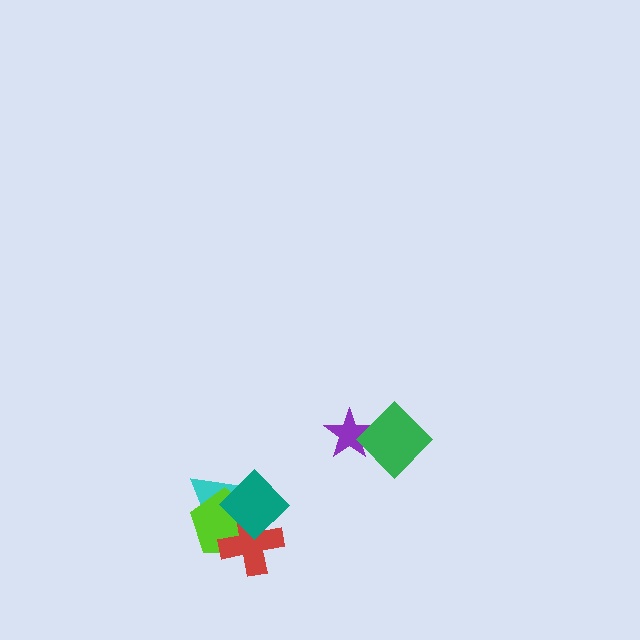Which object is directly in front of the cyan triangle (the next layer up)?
The lime pentagon is directly in front of the cyan triangle.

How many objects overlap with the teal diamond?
3 objects overlap with the teal diamond.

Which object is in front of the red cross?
The teal diamond is in front of the red cross.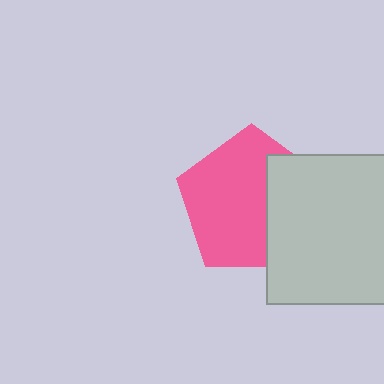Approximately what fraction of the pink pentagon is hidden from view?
Roughly 35% of the pink pentagon is hidden behind the light gray square.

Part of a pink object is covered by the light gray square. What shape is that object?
It is a pentagon.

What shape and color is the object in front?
The object in front is a light gray square.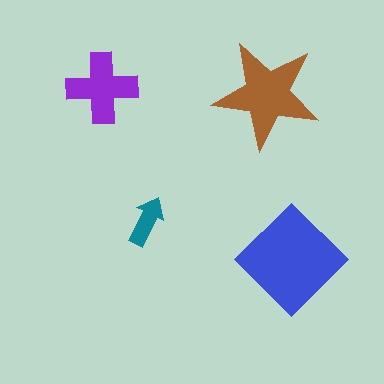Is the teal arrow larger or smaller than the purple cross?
Smaller.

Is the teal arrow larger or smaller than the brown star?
Smaller.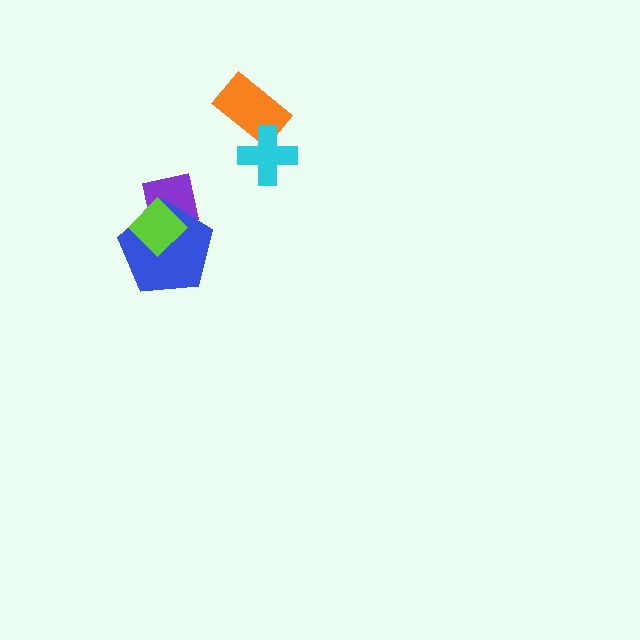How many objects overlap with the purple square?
2 objects overlap with the purple square.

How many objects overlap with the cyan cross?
1 object overlaps with the cyan cross.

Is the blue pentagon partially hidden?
Yes, it is partially covered by another shape.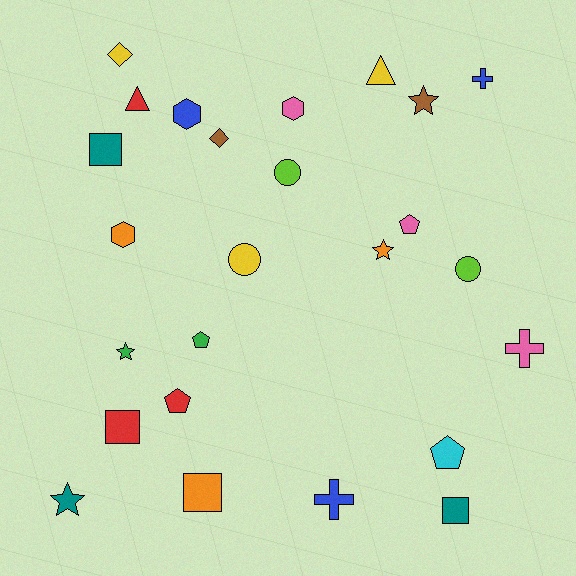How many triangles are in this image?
There are 2 triangles.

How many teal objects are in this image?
There are 3 teal objects.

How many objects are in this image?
There are 25 objects.